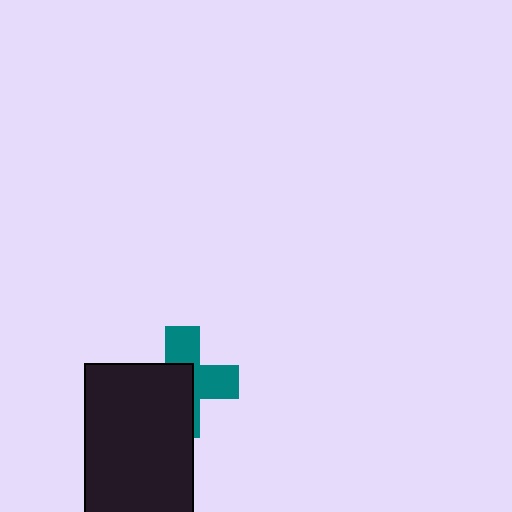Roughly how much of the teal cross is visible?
About half of it is visible (roughly 47%).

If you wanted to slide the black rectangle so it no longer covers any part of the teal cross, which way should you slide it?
Slide it toward the lower-left — that is the most direct way to separate the two shapes.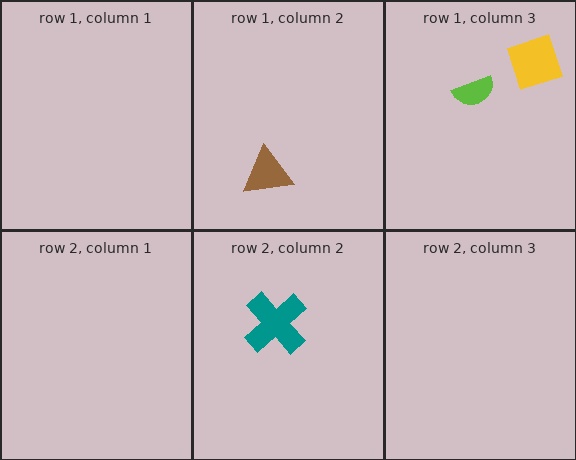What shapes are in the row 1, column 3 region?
The lime semicircle, the yellow diamond.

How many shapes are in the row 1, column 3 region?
2.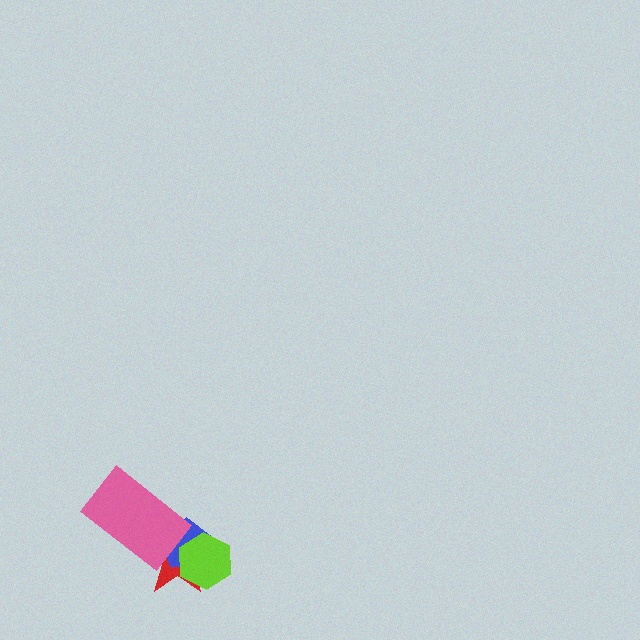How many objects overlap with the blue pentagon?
3 objects overlap with the blue pentagon.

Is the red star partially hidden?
Yes, it is partially covered by another shape.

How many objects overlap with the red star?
3 objects overlap with the red star.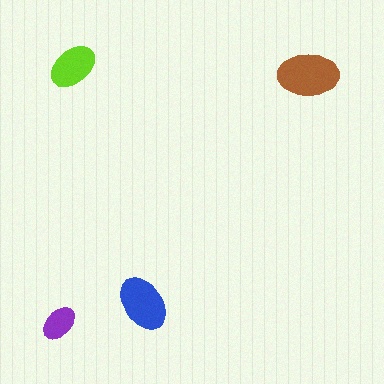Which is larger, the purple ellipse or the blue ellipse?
The blue one.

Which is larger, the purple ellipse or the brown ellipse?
The brown one.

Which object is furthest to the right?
The brown ellipse is rightmost.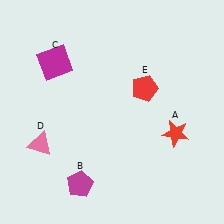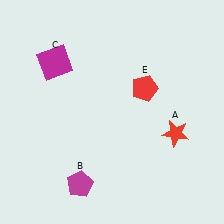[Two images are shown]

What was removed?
The pink triangle (D) was removed in Image 2.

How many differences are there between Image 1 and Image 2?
There is 1 difference between the two images.